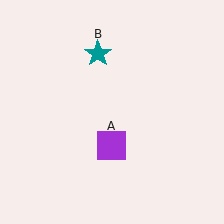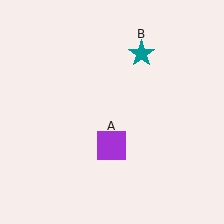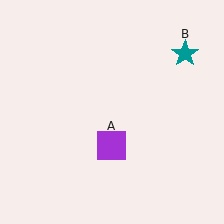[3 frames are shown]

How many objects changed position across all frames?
1 object changed position: teal star (object B).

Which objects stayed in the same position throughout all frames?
Purple square (object A) remained stationary.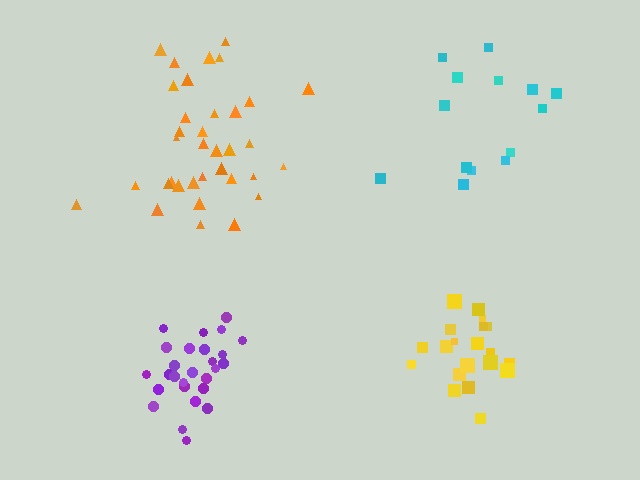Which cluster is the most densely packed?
Purple.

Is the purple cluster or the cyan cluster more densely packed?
Purple.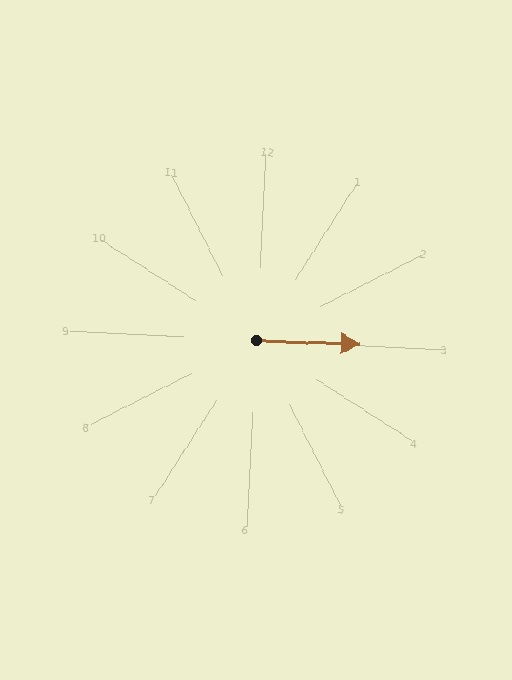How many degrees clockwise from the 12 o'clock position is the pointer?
Approximately 89 degrees.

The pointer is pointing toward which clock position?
Roughly 3 o'clock.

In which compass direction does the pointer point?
East.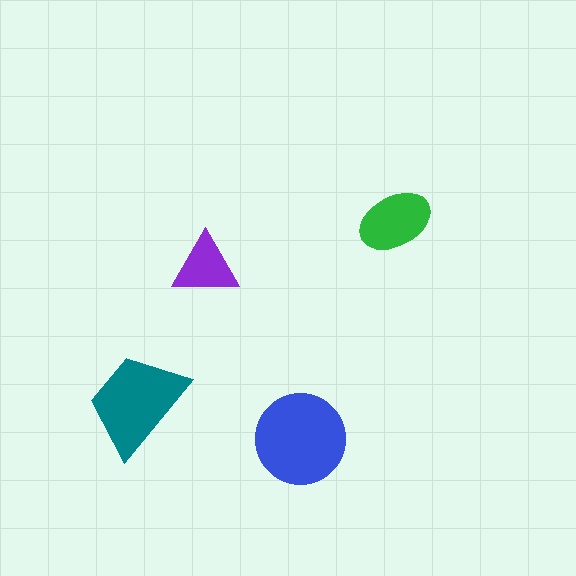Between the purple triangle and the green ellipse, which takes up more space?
The green ellipse.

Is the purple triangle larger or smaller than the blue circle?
Smaller.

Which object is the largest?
The blue circle.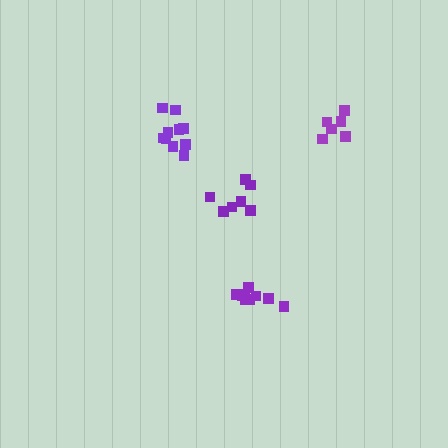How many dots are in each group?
Group 1: 6 dots, Group 2: 7 dots, Group 3: 10 dots, Group 4: 10 dots (33 total).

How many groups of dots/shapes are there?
There are 4 groups.